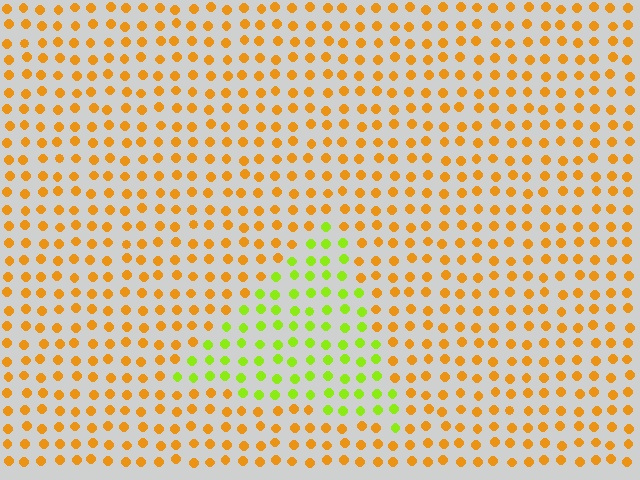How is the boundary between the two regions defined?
The boundary is defined purely by a slight shift in hue (about 52 degrees). Spacing, size, and orientation are identical on both sides.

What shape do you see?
I see a triangle.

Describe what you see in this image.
The image is filled with small orange elements in a uniform arrangement. A triangle-shaped region is visible where the elements are tinted to a slightly different hue, forming a subtle color boundary.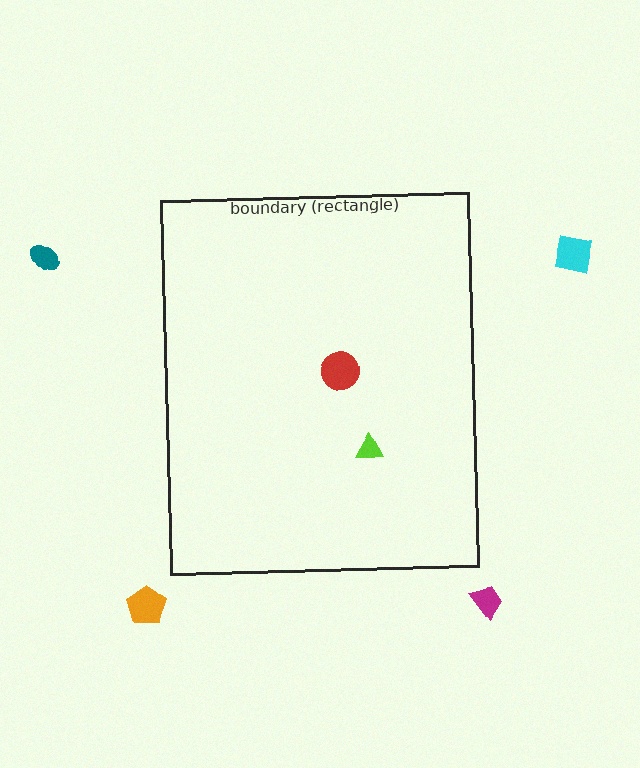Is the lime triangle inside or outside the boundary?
Inside.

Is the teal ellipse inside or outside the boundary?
Outside.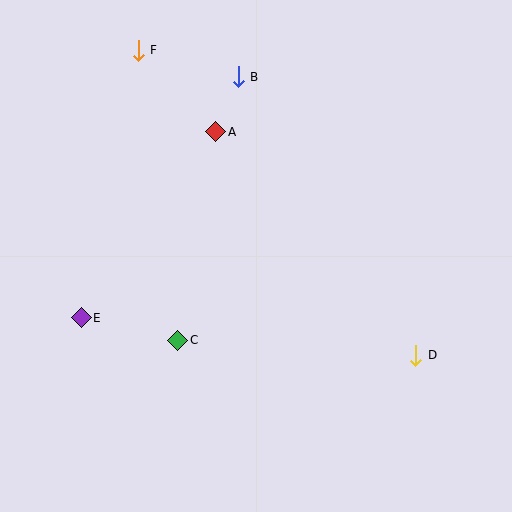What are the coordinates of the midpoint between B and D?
The midpoint between B and D is at (327, 216).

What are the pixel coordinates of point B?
Point B is at (238, 77).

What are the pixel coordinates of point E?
Point E is at (81, 318).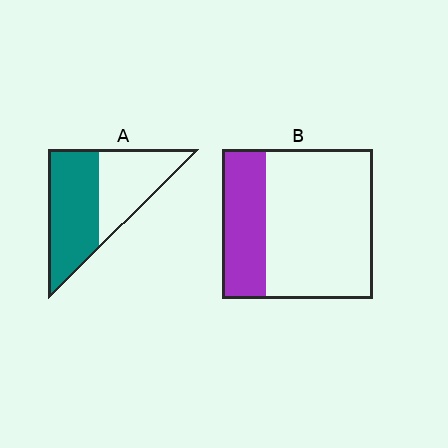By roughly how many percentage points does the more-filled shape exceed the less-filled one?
By roughly 25 percentage points (A over B).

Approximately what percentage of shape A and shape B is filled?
A is approximately 55% and B is approximately 30%.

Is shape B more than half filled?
No.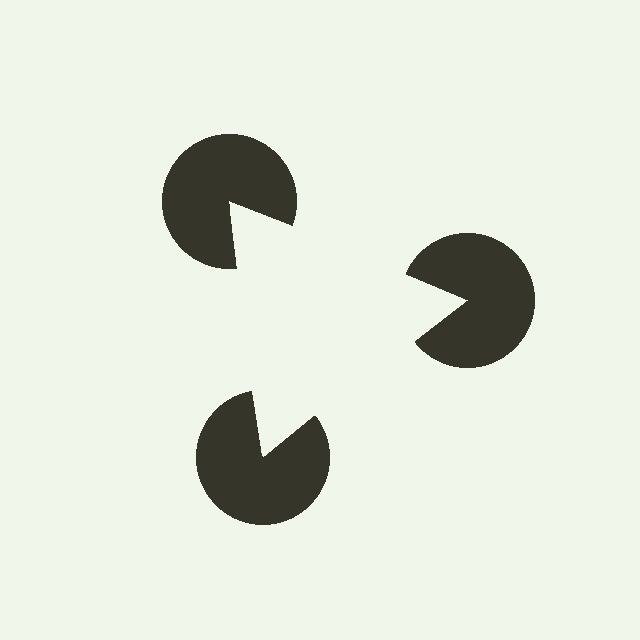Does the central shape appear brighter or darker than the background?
It typically appears slightly brighter than the background, even though no actual brightness change is drawn.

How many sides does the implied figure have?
3 sides.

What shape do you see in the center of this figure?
An illusory triangle — its edges are inferred from the aligned wedge cuts in the pac-man discs, not physically drawn.